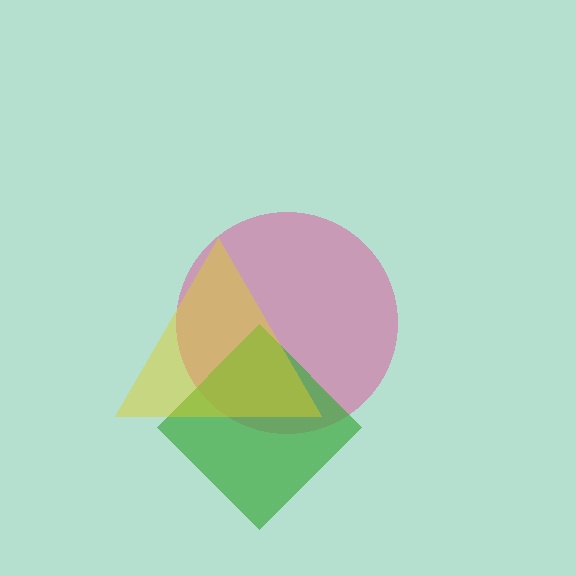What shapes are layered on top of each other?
The layered shapes are: a pink circle, a green diamond, a yellow triangle.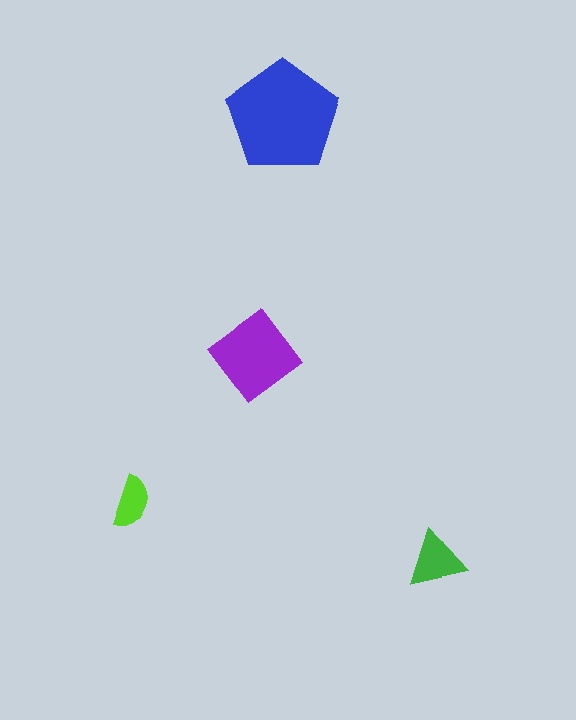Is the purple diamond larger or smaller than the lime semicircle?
Larger.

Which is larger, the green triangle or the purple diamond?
The purple diamond.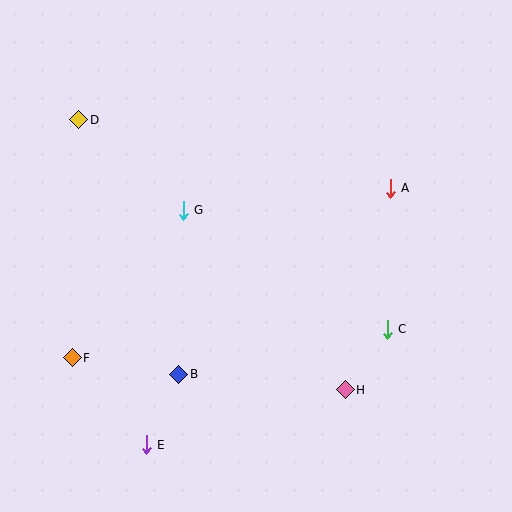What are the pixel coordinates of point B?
Point B is at (179, 374).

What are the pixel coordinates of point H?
Point H is at (345, 390).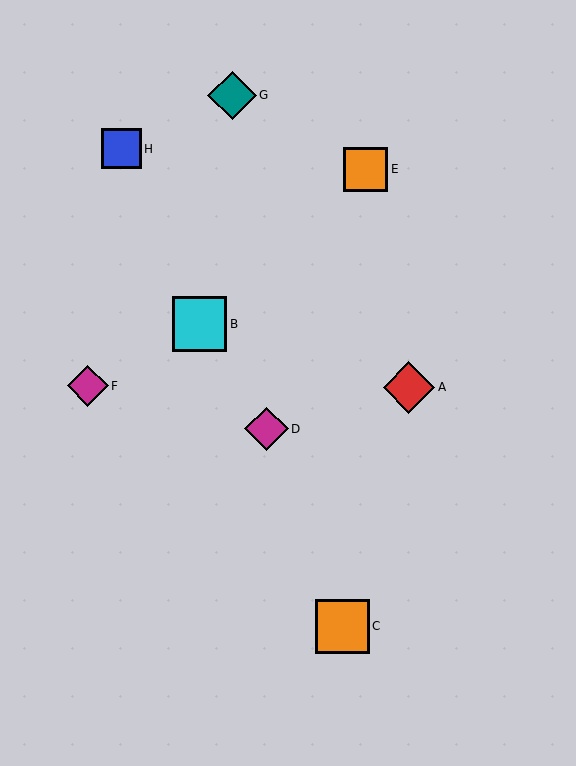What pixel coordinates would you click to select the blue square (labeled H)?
Click at (121, 149) to select the blue square H.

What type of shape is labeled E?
Shape E is an orange square.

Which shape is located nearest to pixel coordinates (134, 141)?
The blue square (labeled H) at (121, 149) is nearest to that location.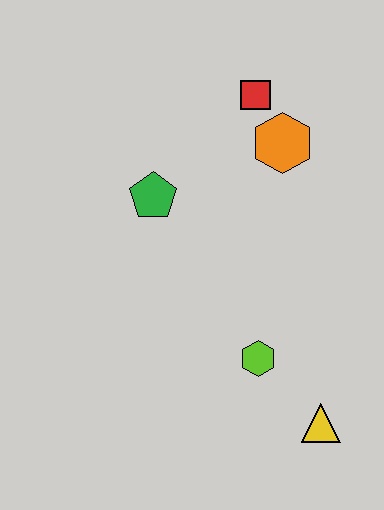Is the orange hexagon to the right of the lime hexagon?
Yes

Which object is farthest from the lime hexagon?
The red square is farthest from the lime hexagon.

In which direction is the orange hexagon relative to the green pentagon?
The orange hexagon is to the right of the green pentagon.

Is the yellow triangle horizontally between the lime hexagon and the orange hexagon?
No